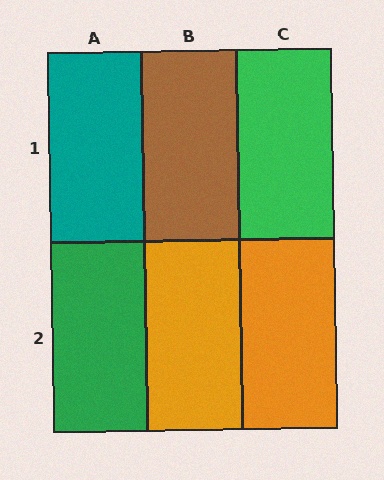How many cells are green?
2 cells are green.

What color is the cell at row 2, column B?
Orange.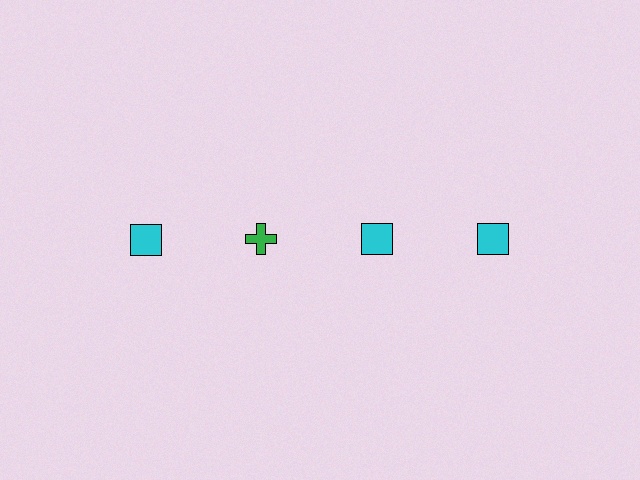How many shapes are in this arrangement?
There are 4 shapes arranged in a grid pattern.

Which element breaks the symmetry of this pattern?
The green cross in the top row, second from left column breaks the symmetry. All other shapes are cyan squares.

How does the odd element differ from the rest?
It differs in both color (green instead of cyan) and shape (cross instead of square).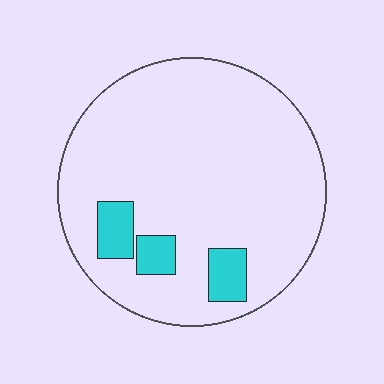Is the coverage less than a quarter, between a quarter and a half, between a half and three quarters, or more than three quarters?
Less than a quarter.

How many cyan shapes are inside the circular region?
3.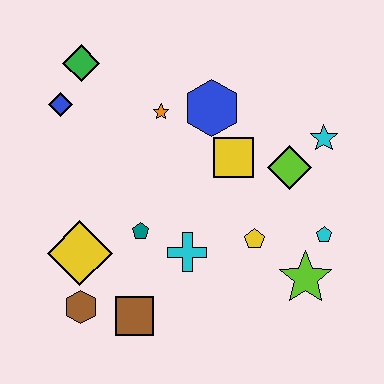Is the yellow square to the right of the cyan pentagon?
No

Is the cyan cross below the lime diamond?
Yes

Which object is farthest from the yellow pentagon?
The green diamond is farthest from the yellow pentagon.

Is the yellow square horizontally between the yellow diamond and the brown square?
No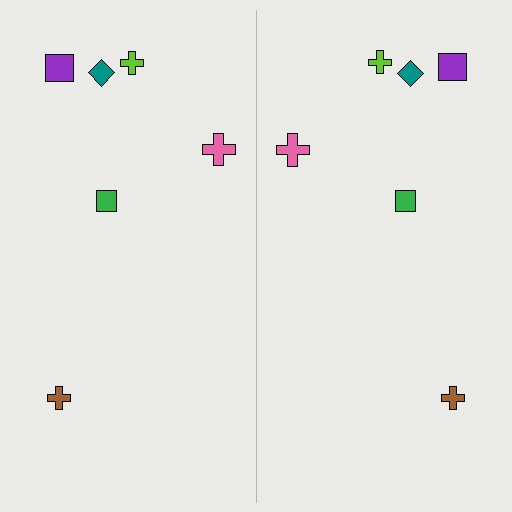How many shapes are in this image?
There are 12 shapes in this image.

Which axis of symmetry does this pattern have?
The pattern has a vertical axis of symmetry running through the center of the image.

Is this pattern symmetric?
Yes, this pattern has bilateral (reflection) symmetry.